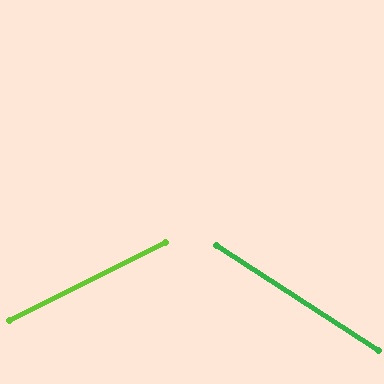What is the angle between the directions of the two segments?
Approximately 60 degrees.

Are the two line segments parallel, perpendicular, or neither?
Neither parallel nor perpendicular — they differ by about 60°.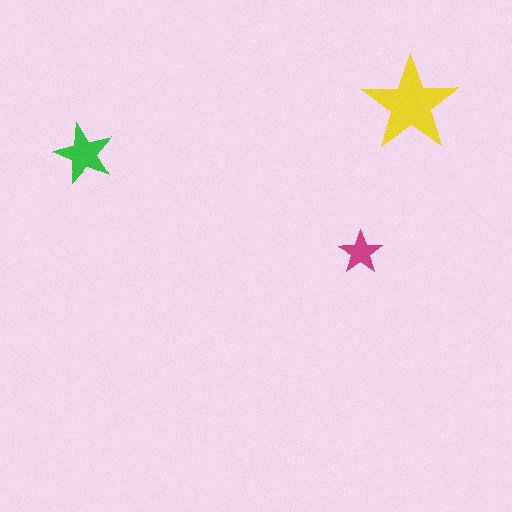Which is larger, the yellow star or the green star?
The yellow one.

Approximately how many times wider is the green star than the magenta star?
About 1.5 times wider.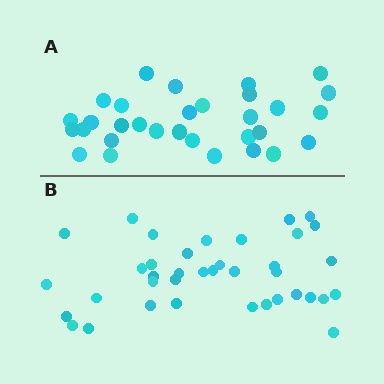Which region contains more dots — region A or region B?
Region B (the bottom region) has more dots.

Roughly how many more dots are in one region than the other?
Region B has roughly 8 or so more dots than region A.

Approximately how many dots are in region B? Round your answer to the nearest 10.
About 40 dots. (The exact count is 38, which rounds to 40.)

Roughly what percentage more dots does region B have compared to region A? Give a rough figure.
About 25% more.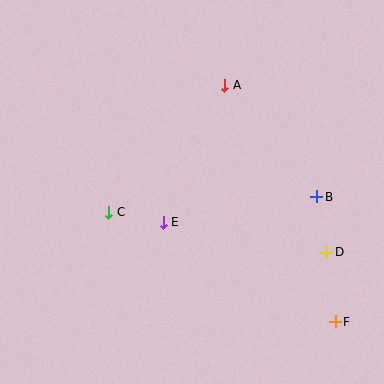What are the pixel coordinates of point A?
Point A is at (225, 85).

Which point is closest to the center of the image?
Point E at (163, 222) is closest to the center.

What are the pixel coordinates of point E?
Point E is at (163, 222).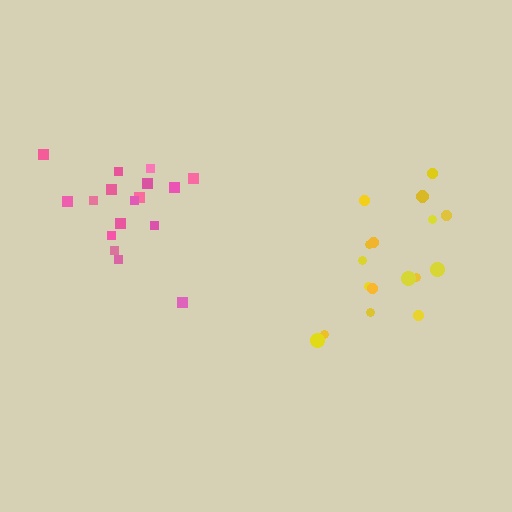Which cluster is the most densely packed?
Yellow.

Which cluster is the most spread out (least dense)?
Pink.